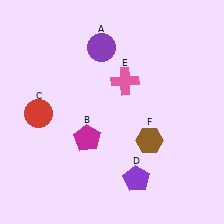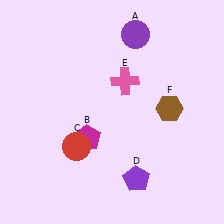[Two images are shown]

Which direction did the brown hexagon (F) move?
The brown hexagon (F) moved up.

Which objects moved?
The objects that moved are: the purple circle (A), the red circle (C), the brown hexagon (F).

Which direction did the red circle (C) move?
The red circle (C) moved right.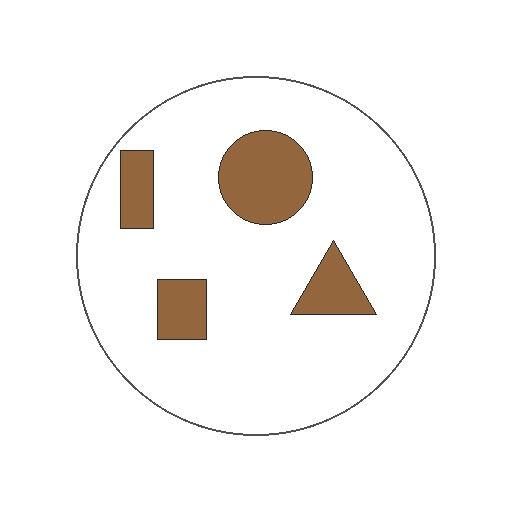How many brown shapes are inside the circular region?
4.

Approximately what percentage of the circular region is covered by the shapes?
Approximately 15%.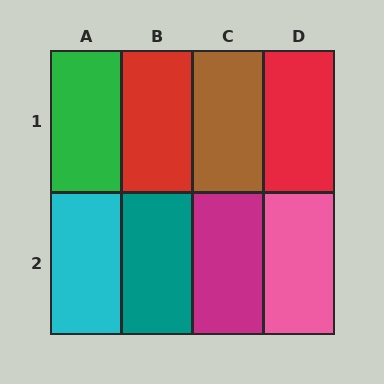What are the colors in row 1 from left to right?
Green, red, brown, red.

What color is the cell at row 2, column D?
Pink.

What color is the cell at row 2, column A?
Cyan.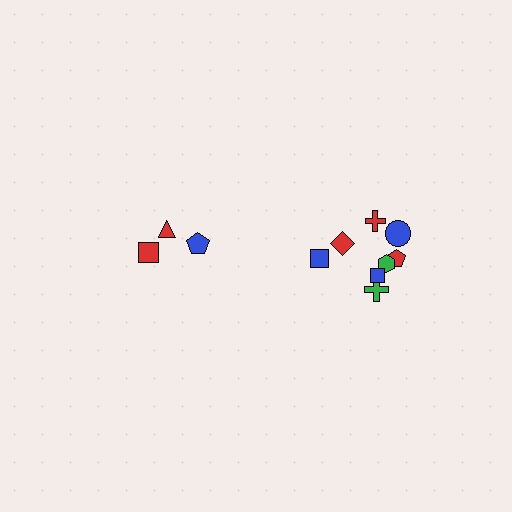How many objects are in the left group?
There are 3 objects.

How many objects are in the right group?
There are 8 objects.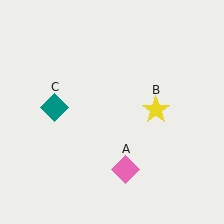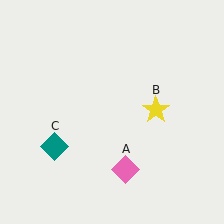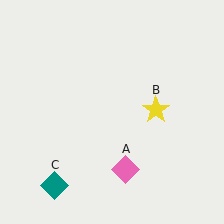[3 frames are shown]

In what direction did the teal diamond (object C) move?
The teal diamond (object C) moved down.